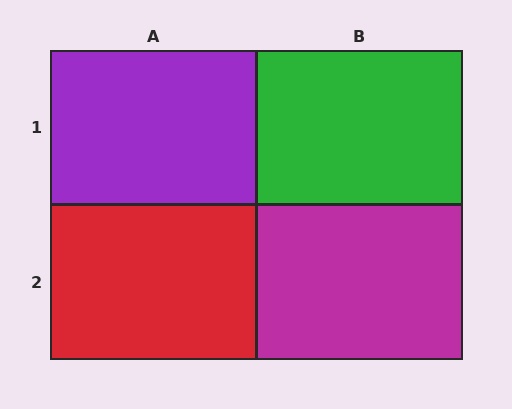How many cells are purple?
1 cell is purple.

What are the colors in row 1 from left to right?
Purple, green.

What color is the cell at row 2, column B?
Magenta.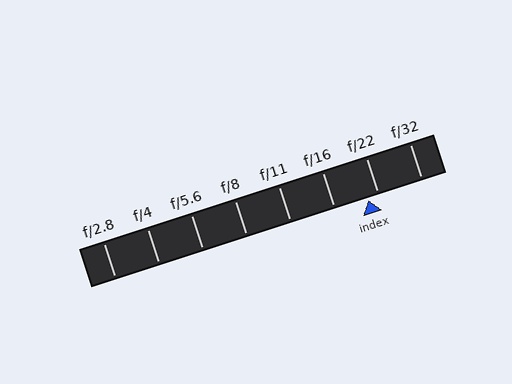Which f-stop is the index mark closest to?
The index mark is closest to f/22.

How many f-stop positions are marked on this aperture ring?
There are 8 f-stop positions marked.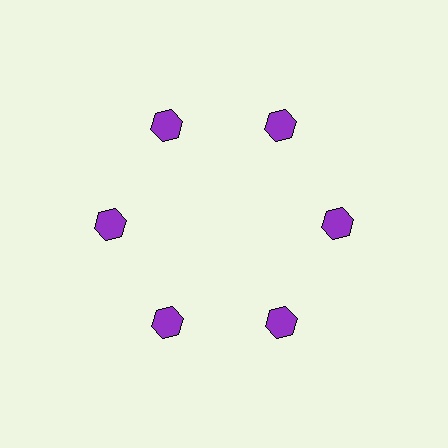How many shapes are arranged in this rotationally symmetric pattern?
There are 6 shapes, arranged in 6 groups of 1.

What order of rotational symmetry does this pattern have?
This pattern has 6-fold rotational symmetry.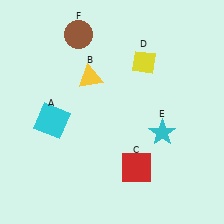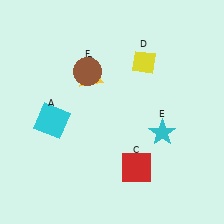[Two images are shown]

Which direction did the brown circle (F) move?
The brown circle (F) moved down.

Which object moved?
The brown circle (F) moved down.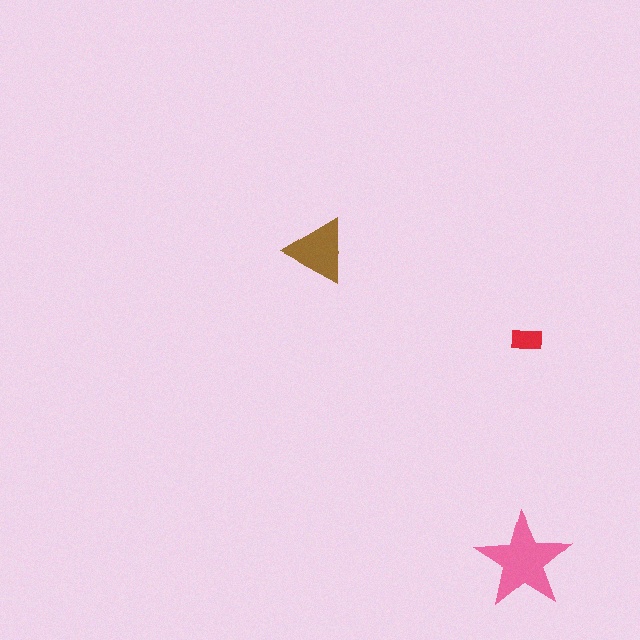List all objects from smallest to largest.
The red rectangle, the brown triangle, the pink star.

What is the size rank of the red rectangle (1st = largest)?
3rd.